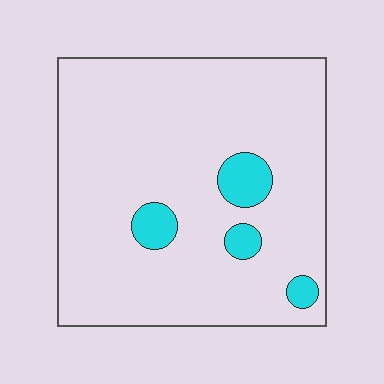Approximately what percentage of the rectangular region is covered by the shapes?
Approximately 10%.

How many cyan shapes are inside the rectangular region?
4.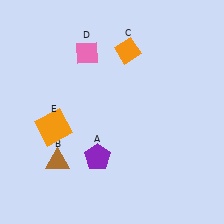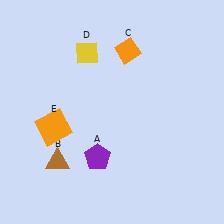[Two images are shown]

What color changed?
The diamond (D) changed from pink in Image 1 to yellow in Image 2.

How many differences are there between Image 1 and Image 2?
There is 1 difference between the two images.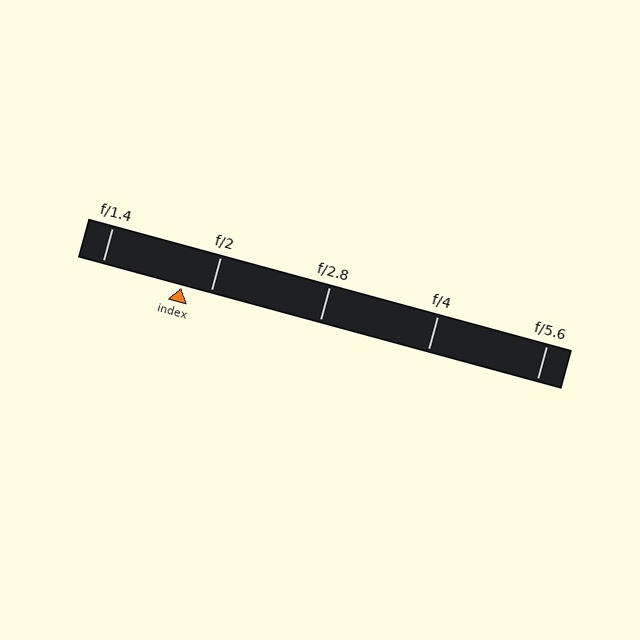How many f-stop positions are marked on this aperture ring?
There are 5 f-stop positions marked.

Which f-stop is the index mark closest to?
The index mark is closest to f/2.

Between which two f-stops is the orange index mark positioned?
The index mark is between f/1.4 and f/2.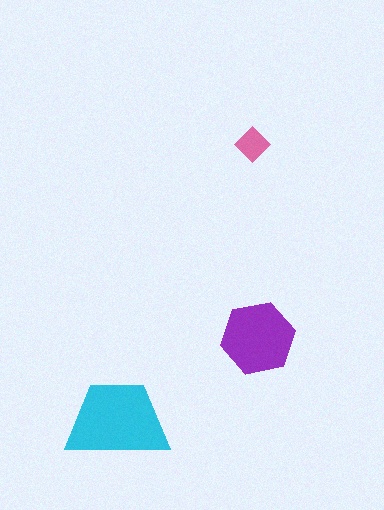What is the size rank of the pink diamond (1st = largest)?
3rd.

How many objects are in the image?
There are 3 objects in the image.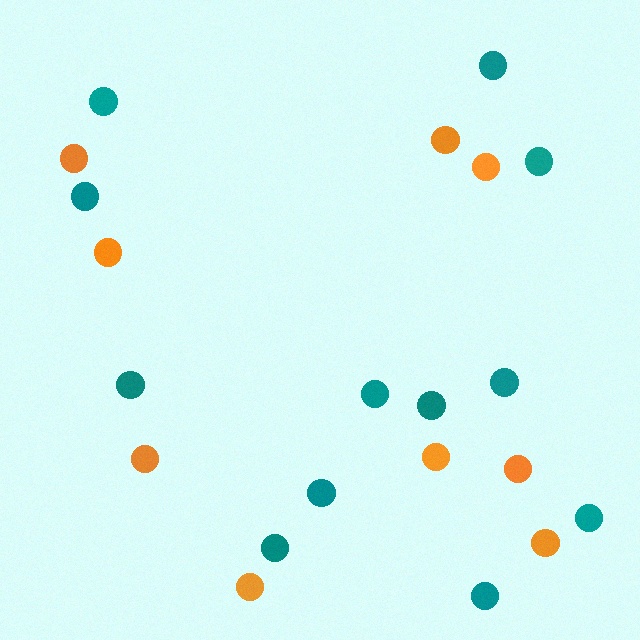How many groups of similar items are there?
There are 2 groups: one group of teal circles (12) and one group of orange circles (9).